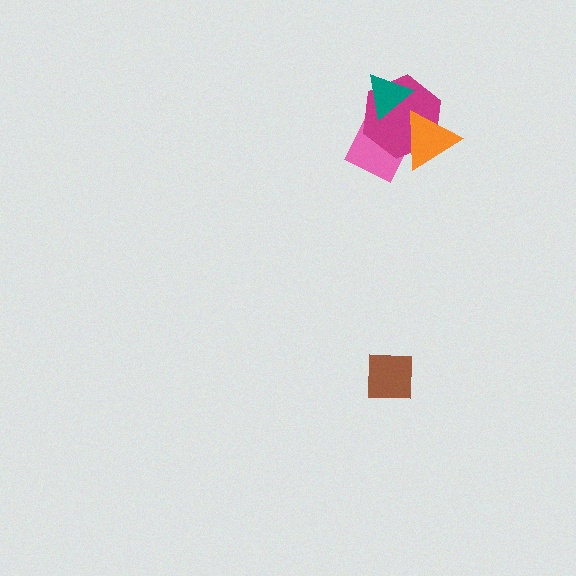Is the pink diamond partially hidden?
Yes, it is partially covered by another shape.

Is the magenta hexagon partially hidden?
Yes, it is partially covered by another shape.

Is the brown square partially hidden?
No, no other shape covers it.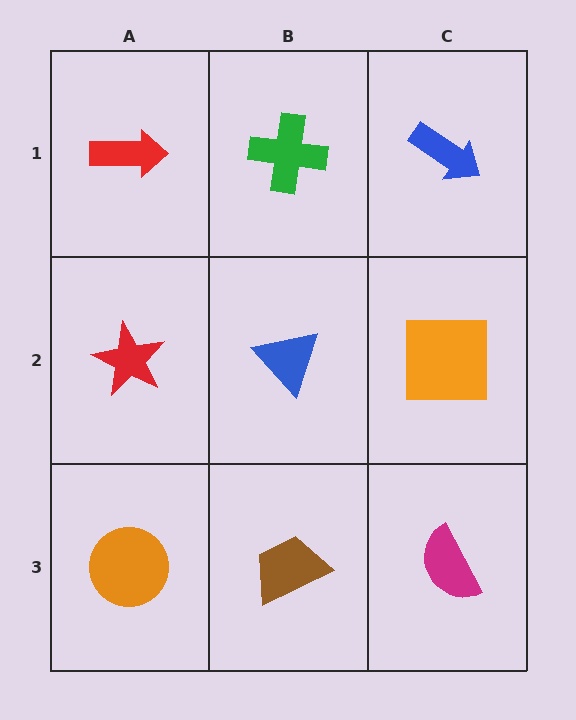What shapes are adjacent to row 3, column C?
An orange square (row 2, column C), a brown trapezoid (row 3, column B).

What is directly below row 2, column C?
A magenta semicircle.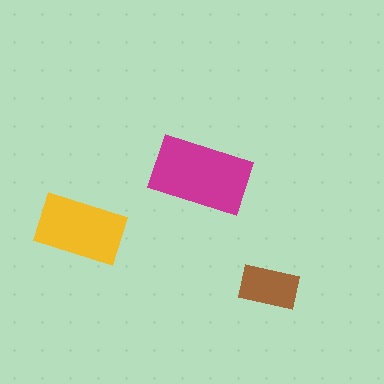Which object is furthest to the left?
The yellow rectangle is leftmost.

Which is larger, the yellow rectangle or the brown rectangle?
The yellow one.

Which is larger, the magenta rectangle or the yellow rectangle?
The magenta one.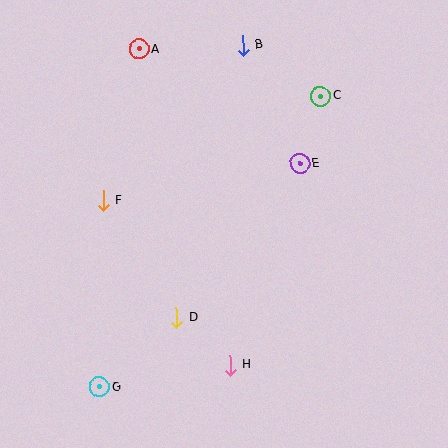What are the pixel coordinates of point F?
Point F is at (103, 201).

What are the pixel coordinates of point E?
Point E is at (300, 164).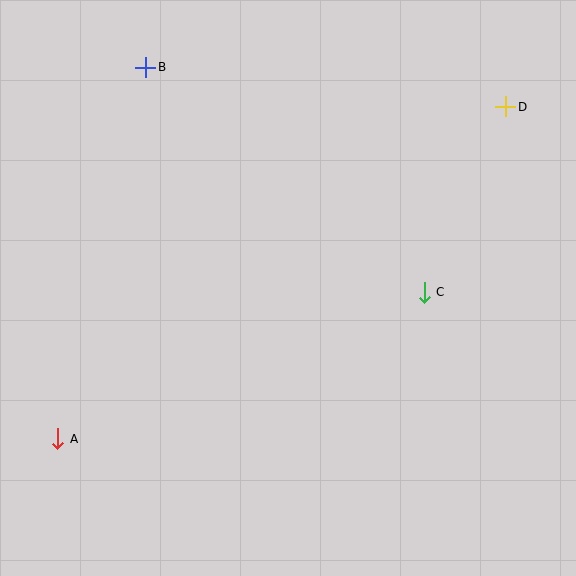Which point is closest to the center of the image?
Point C at (424, 292) is closest to the center.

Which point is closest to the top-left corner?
Point B is closest to the top-left corner.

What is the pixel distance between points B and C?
The distance between B and C is 358 pixels.